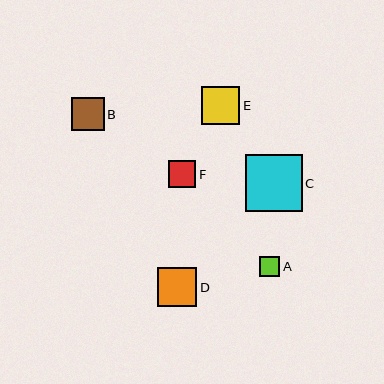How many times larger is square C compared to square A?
Square C is approximately 2.8 times the size of square A.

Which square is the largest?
Square C is the largest with a size of approximately 57 pixels.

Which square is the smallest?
Square A is the smallest with a size of approximately 21 pixels.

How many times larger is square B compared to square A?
Square B is approximately 1.6 times the size of square A.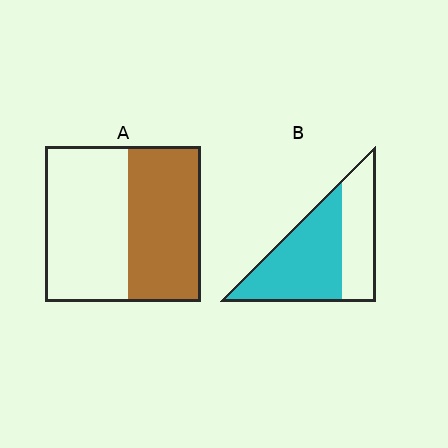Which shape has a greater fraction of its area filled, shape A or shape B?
Shape B.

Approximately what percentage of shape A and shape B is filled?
A is approximately 45% and B is approximately 60%.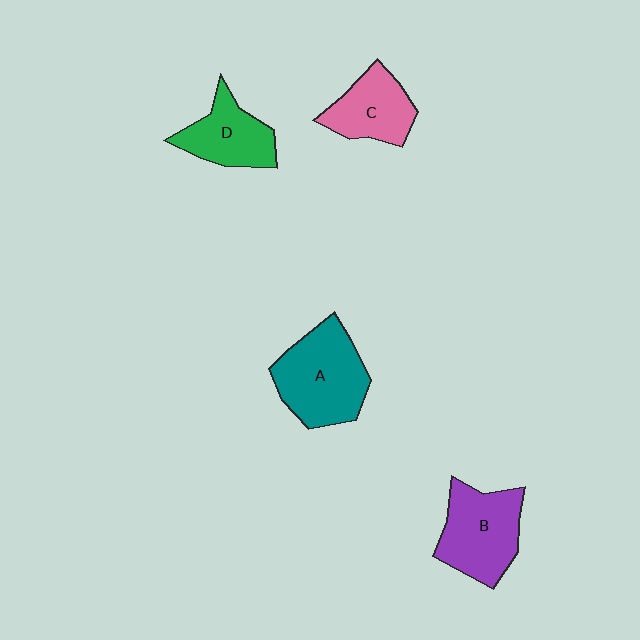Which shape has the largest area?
Shape A (teal).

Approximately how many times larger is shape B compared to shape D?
Approximately 1.3 times.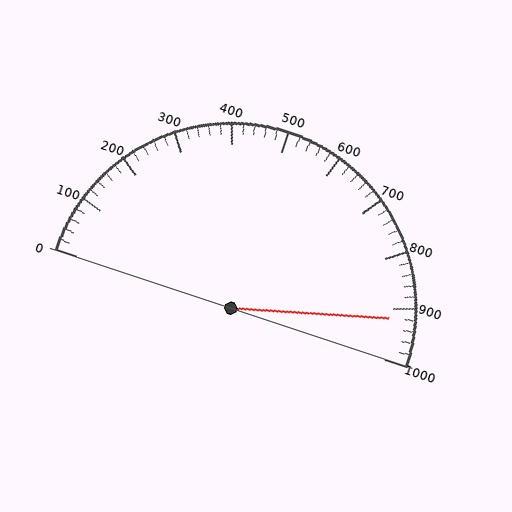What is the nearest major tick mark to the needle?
The nearest major tick mark is 900.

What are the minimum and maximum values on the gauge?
The gauge ranges from 0 to 1000.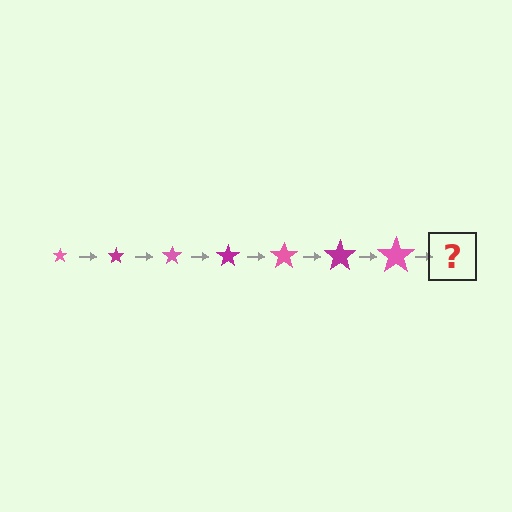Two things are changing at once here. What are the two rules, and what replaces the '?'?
The two rules are that the star grows larger each step and the color cycles through pink and magenta. The '?' should be a magenta star, larger than the previous one.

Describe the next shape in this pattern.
It should be a magenta star, larger than the previous one.